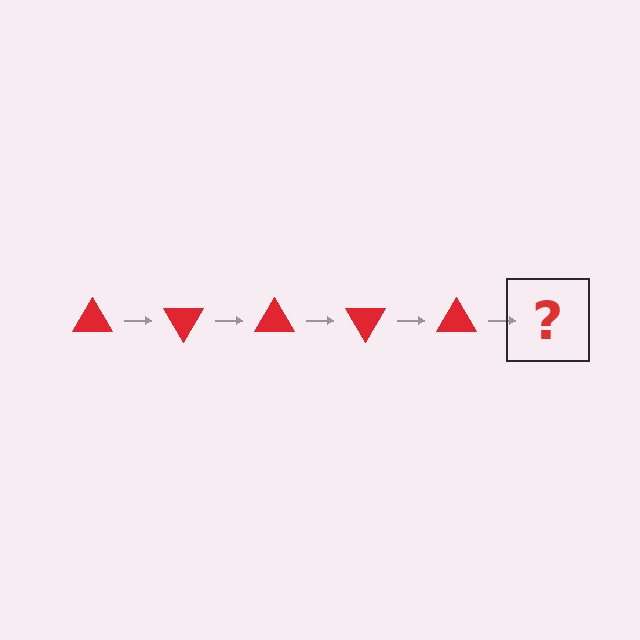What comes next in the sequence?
The next element should be a red triangle rotated 300 degrees.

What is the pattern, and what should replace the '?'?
The pattern is that the triangle rotates 60 degrees each step. The '?' should be a red triangle rotated 300 degrees.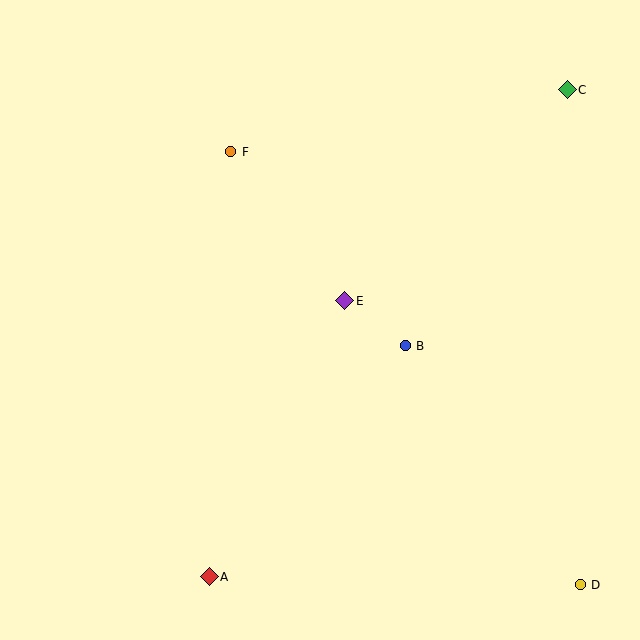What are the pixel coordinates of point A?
Point A is at (209, 577).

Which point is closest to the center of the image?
Point E at (345, 301) is closest to the center.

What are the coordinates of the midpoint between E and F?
The midpoint between E and F is at (288, 226).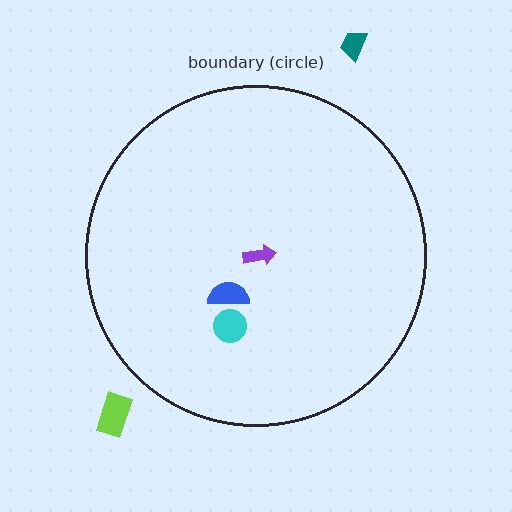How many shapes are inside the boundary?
3 inside, 2 outside.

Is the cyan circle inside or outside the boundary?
Inside.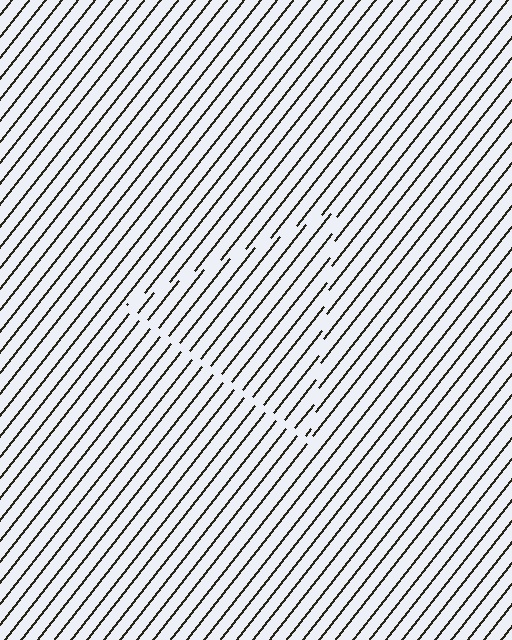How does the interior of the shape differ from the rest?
The interior of the shape contains the same grating, shifted by half a period — the contour is defined by the phase discontinuity where line-ends from the inner and outer gratings abut.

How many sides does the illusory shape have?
3 sides — the line-ends trace a triangle.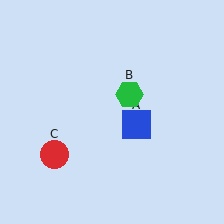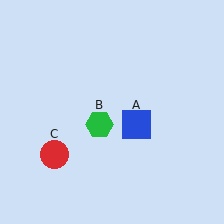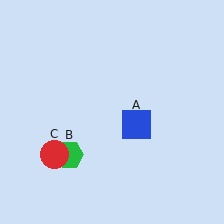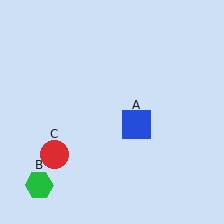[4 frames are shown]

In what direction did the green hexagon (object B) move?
The green hexagon (object B) moved down and to the left.